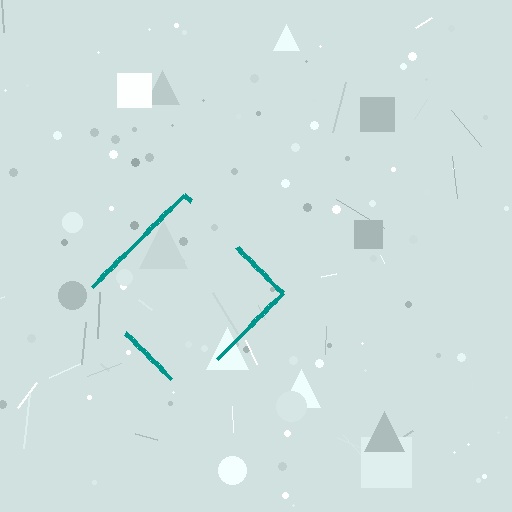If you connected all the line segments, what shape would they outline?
They would outline a diamond.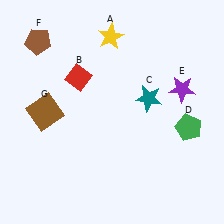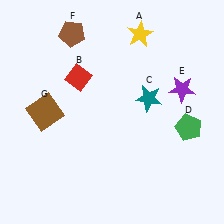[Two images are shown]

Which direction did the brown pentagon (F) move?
The brown pentagon (F) moved right.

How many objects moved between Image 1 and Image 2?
2 objects moved between the two images.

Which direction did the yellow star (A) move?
The yellow star (A) moved right.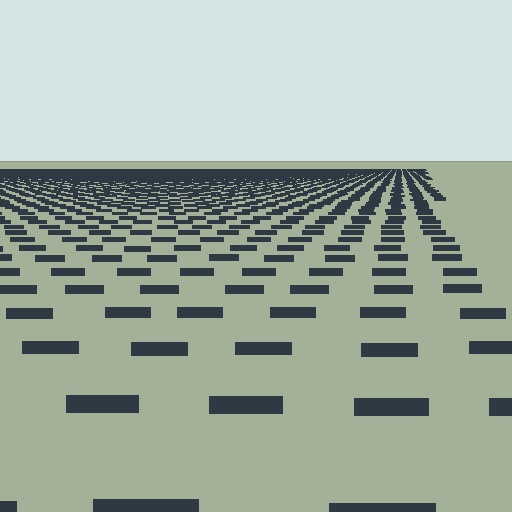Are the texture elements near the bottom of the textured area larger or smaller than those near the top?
Larger. Near the bottom, elements are closer to the viewer and appear at a bigger on-screen size.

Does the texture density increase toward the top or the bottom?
Density increases toward the top.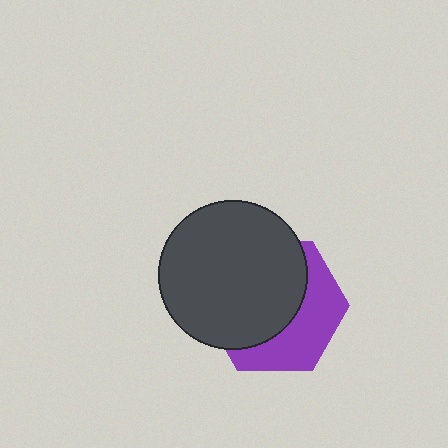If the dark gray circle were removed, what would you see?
You would see the complete purple hexagon.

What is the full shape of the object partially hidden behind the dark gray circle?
The partially hidden object is a purple hexagon.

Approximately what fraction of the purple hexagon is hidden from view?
Roughly 59% of the purple hexagon is hidden behind the dark gray circle.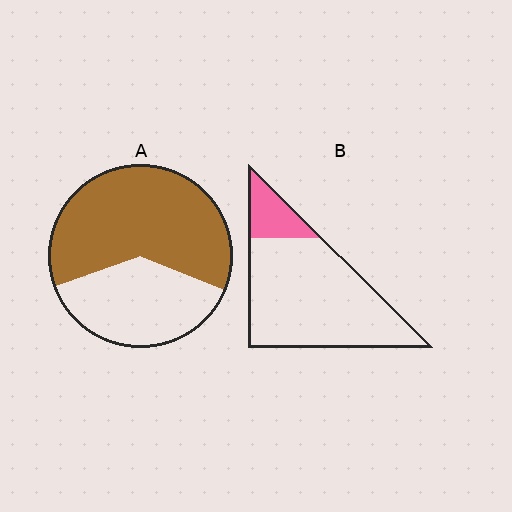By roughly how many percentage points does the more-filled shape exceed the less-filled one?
By roughly 45 percentage points (A over B).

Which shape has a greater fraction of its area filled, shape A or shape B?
Shape A.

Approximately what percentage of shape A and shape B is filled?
A is approximately 60% and B is approximately 15%.